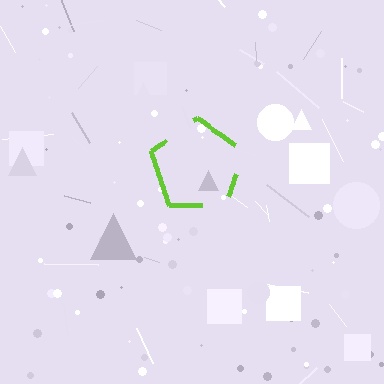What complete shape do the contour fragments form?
The contour fragments form a pentagon.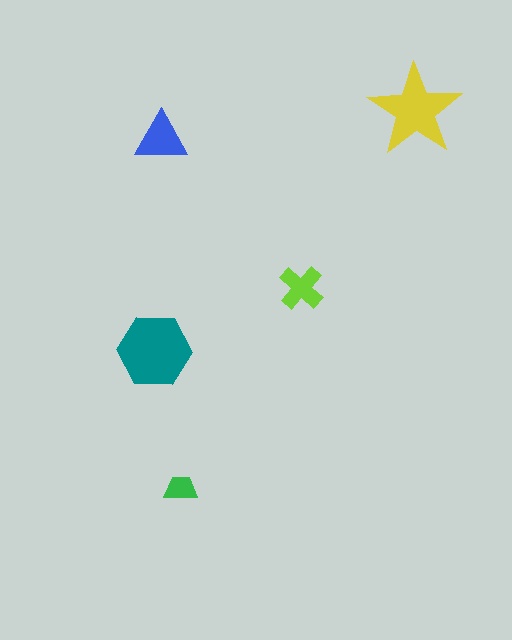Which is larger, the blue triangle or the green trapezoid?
The blue triangle.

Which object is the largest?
The teal hexagon.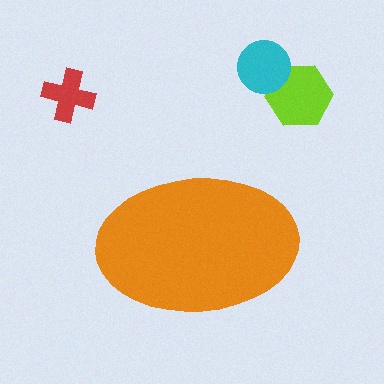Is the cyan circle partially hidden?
No, the cyan circle is fully visible.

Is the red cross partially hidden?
No, the red cross is fully visible.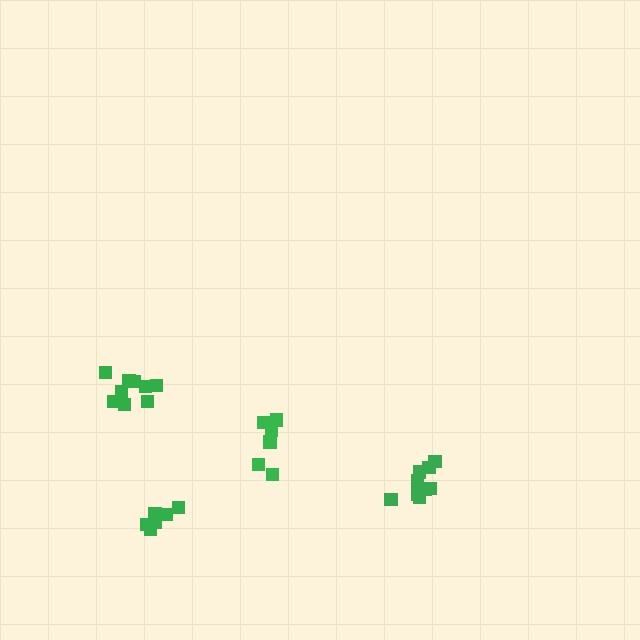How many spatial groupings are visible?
There are 4 spatial groupings.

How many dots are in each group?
Group 1: 9 dots, Group 2: 9 dots, Group 3: 6 dots, Group 4: 6 dots (30 total).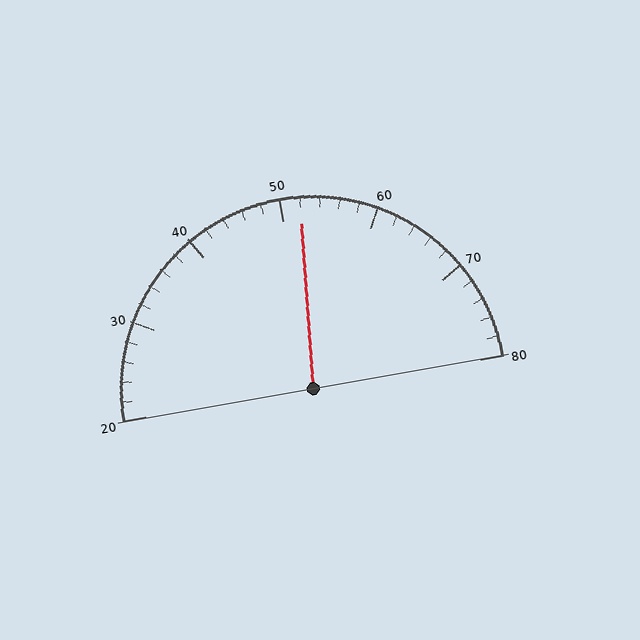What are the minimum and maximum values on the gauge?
The gauge ranges from 20 to 80.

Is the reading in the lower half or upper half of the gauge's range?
The reading is in the upper half of the range (20 to 80).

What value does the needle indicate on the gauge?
The needle indicates approximately 52.